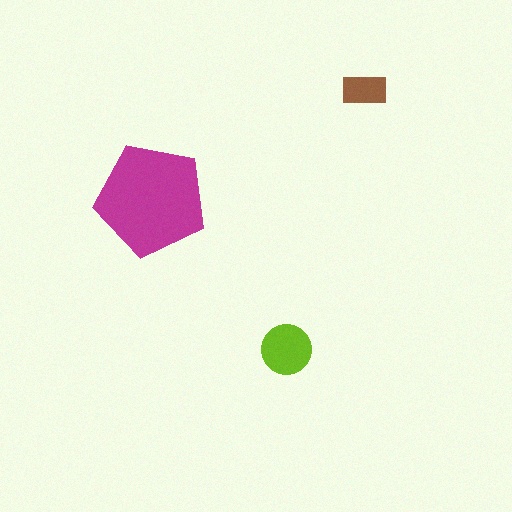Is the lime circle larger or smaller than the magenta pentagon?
Smaller.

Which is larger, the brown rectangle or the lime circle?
The lime circle.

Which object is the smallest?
The brown rectangle.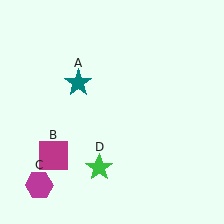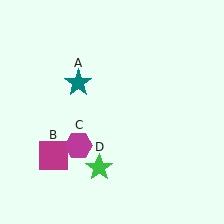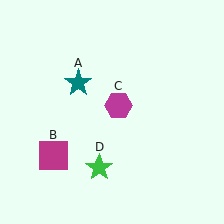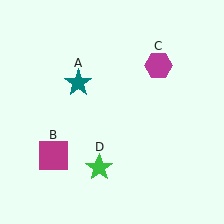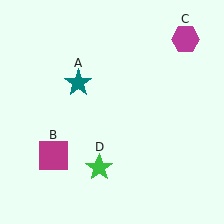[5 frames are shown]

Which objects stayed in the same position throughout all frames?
Teal star (object A) and magenta square (object B) and green star (object D) remained stationary.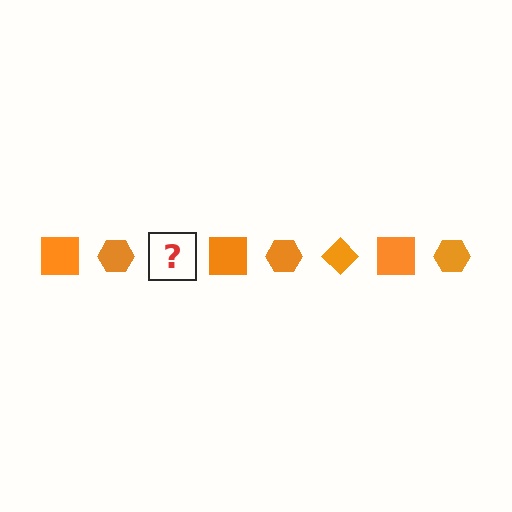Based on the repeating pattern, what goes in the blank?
The blank should be an orange diamond.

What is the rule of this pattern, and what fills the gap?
The rule is that the pattern cycles through square, hexagon, diamond shapes in orange. The gap should be filled with an orange diamond.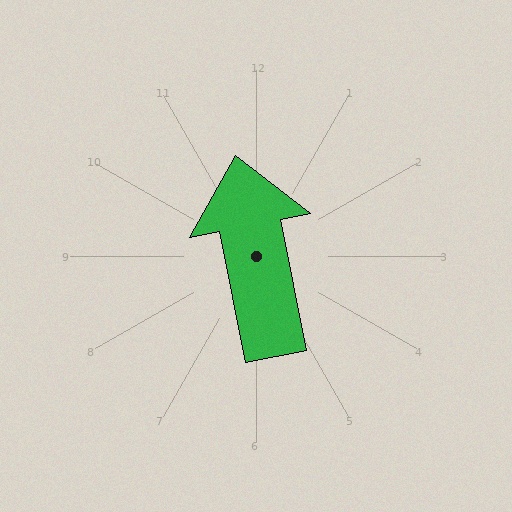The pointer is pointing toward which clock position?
Roughly 12 o'clock.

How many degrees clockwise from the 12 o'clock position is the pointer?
Approximately 349 degrees.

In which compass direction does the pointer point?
North.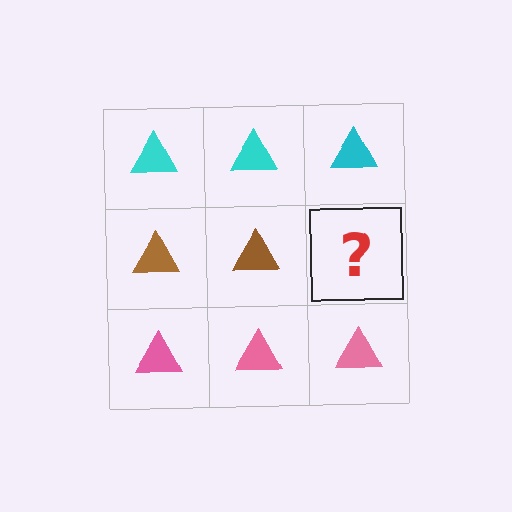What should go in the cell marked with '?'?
The missing cell should contain a brown triangle.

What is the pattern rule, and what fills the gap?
The rule is that each row has a consistent color. The gap should be filled with a brown triangle.